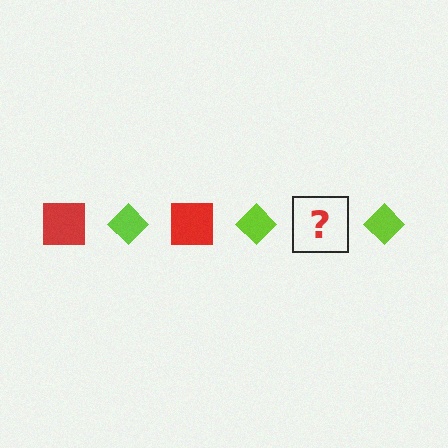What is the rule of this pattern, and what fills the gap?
The rule is that the pattern alternates between red square and lime diamond. The gap should be filled with a red square.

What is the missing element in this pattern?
The missing element is a red square.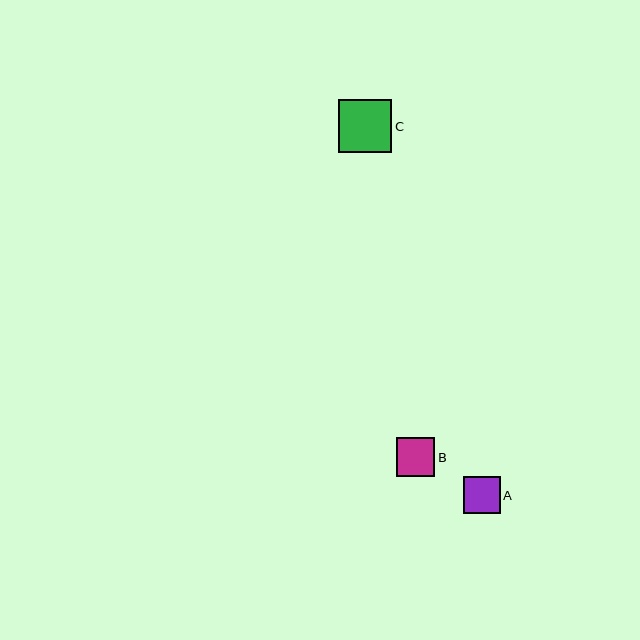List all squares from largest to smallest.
From largest to smallest: C, B, A.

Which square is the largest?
Square C is the largest with a size of approximately 53 pixels.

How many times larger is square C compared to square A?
Square C is approximately 1.5 times the size of square A.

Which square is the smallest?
Square A is the smallest with a size of approximately 37 pixels.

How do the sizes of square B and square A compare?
Square B and square A are approximately the same size.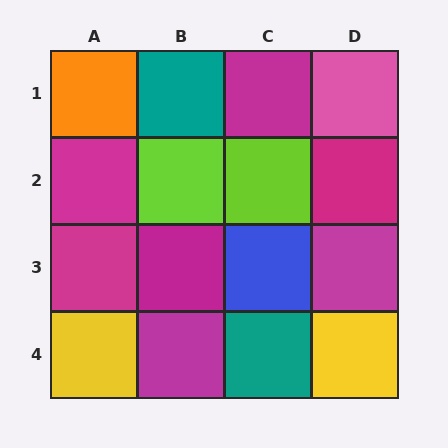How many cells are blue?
1 cell is blue.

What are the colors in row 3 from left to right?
Magenta, magenta, blue, magenta.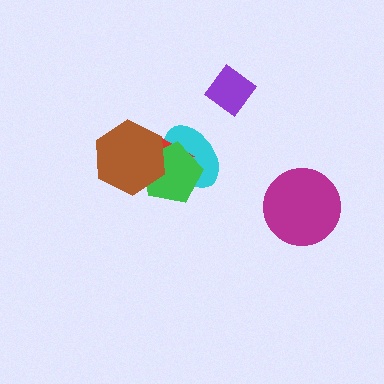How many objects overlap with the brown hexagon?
3 objects overlap with the brown hexagon.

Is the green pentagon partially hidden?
Yes, it is partially covered by another shape.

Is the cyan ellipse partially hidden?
Yes, it is partially covered by another shape.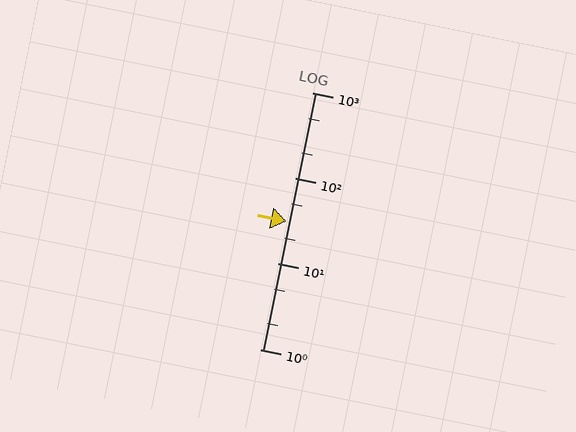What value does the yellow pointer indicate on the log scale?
The pointer indicates approximately 31.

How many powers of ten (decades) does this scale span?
The scale spans 3 decades, from 1 to 1000.